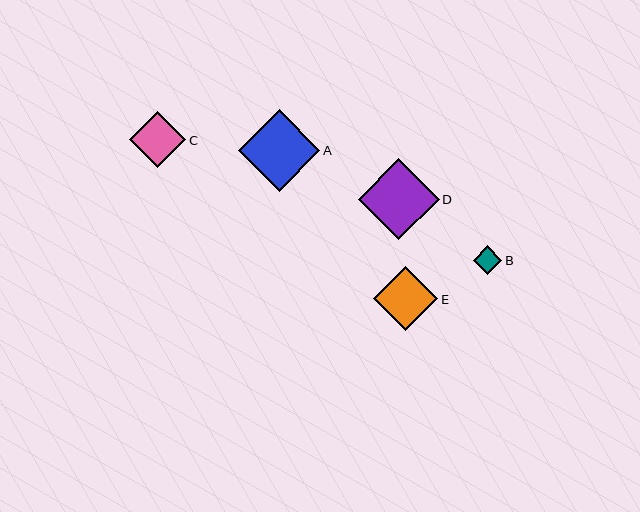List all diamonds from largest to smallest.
From largest to smallest: A, D, E, C, B.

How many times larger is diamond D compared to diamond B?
Diamond D is approximately 2.8 times the size of diamond B.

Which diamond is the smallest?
Diamond B is the smallest with a size of approximately 29 pixels.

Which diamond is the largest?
Diamond A is the largest with a size of approximately 81 pixels.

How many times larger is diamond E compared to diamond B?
Diamond E is approximately 2.3 times the size of diamond B.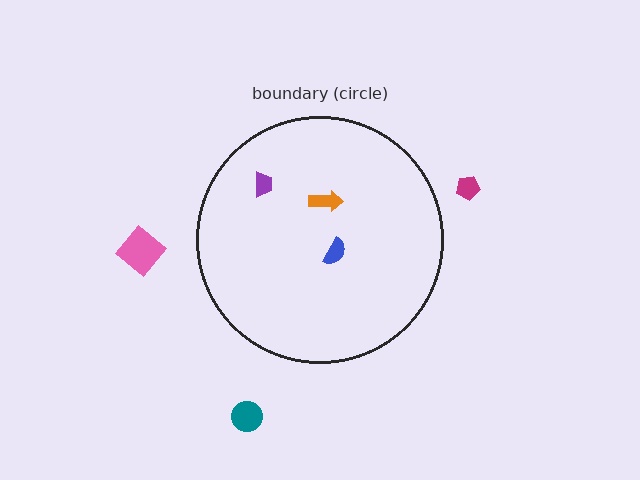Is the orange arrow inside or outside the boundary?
Inside.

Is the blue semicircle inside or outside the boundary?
Inside.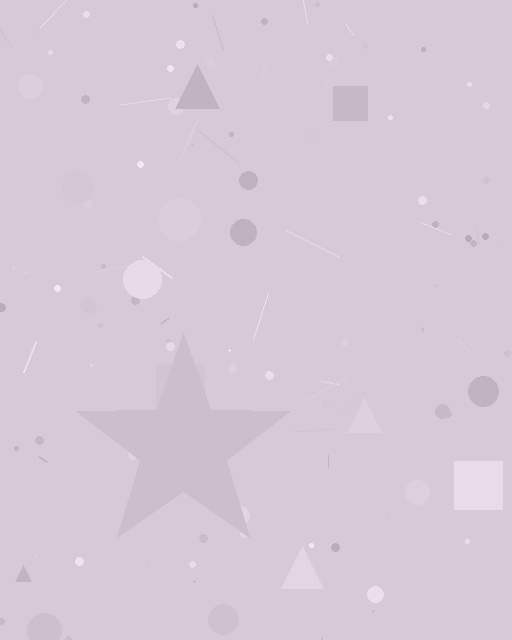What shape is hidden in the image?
A star is hidden in the image.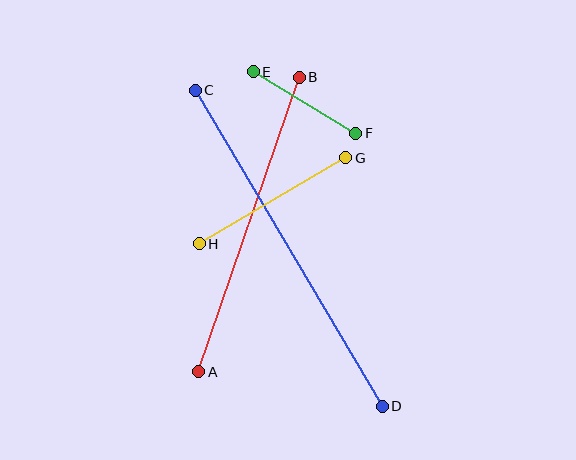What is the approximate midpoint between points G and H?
The midpoint is at approximately (272, 201) pixels.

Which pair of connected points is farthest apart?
Points C and D are farthest apart.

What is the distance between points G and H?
The distance is approximately 170 pixels.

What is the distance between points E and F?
The distance is approximately 119 pixels.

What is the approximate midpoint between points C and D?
The midpoint is at approximately (289, 248) pixels.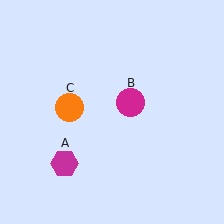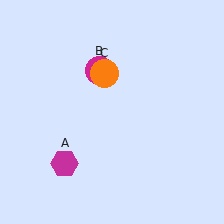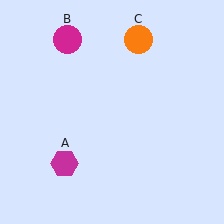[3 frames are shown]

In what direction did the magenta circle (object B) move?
The magenta circle (object B) moved up and to the left.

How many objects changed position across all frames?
2 objects changed position: magenta circle (object B), orange circle (object C).